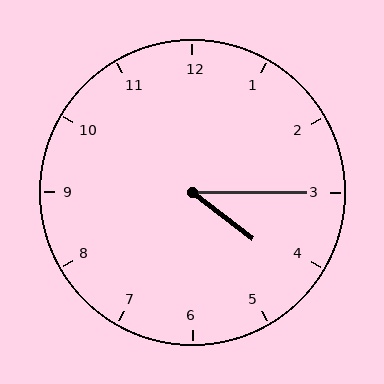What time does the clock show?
4:15.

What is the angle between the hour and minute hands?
Approximately 38 degrees.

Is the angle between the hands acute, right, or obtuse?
It is acute.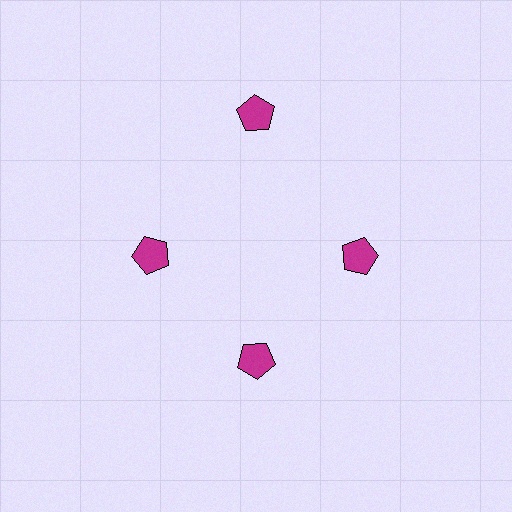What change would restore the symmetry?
The symmetry would be restored by moving it inward, back onto the ring so that all 4 pentagons sit at equal angles and equal distance from the center.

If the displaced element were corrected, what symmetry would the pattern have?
It would have 4-fold rotational symmetry — the pattern would map onto itself every 90 degrees.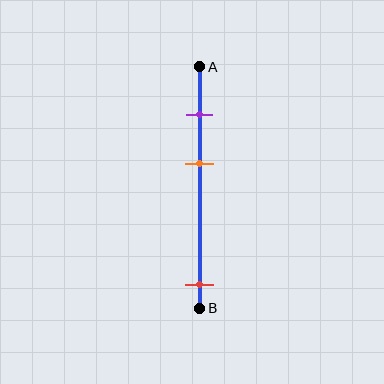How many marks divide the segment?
There are 3 marks dividing the segment.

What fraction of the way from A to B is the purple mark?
The purple mark is approximately 20% (0.2) of the way from A to B.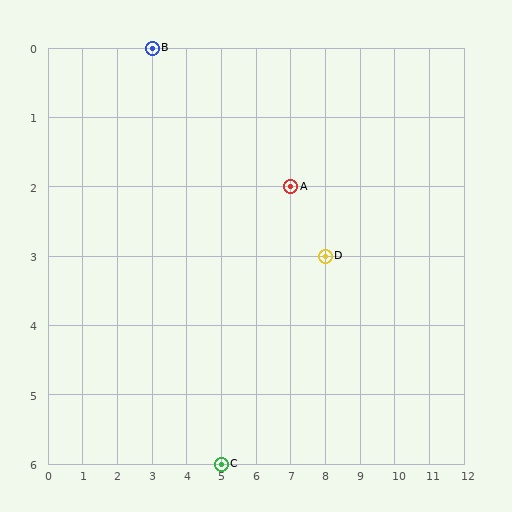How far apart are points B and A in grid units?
Points B and A are 4 columns and 2 rows apart (about 4.5 grid units diagonally).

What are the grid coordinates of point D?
Point D is at grid coordinates (8, 3).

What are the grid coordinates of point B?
Point B is at grid coordinates (3, 0).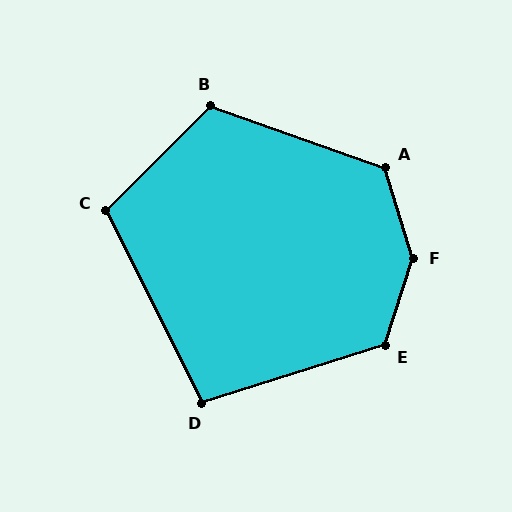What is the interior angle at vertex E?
Approximately 125 degrees (obtuse).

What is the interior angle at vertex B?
Approximately 116 degrees (obtuse).